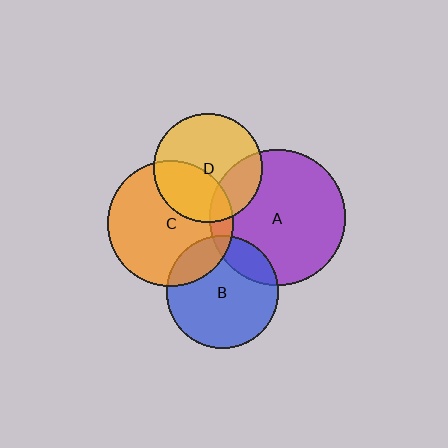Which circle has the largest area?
Circle A (purple).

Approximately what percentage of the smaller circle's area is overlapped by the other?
Approximately 25%.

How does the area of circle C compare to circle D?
Approximately 1.3 times.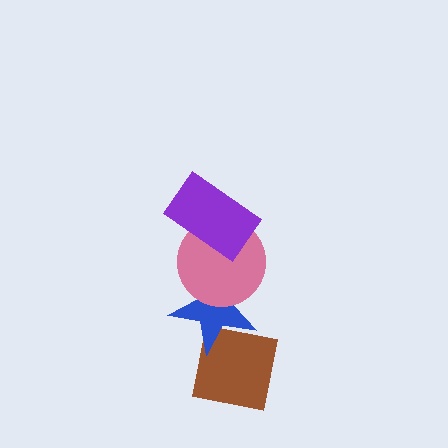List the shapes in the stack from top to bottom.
From top to bottom: the purple rectangle, the pink circle, the blue star, the brown square.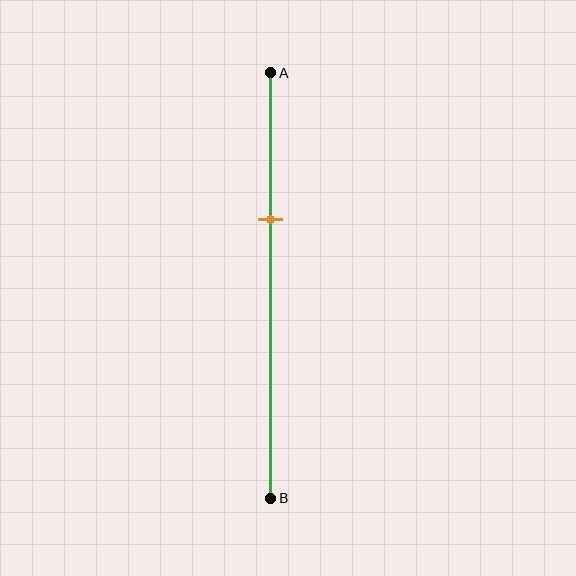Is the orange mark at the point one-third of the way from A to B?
Yes, the mark is approximately at the one-third point.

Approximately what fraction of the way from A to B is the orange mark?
The orange mark is approximately 35% of the way from A to B.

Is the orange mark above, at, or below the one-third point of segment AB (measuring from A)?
The orange mark is approximately at the one-third point of segment AB.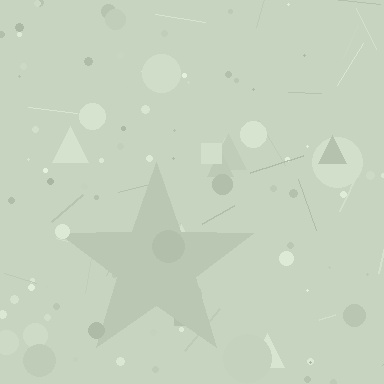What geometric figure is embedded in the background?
A star is embedded in the background.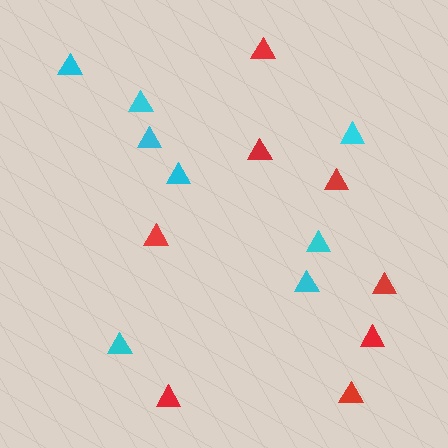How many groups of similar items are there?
There are 2 groups: one group of red triangles (8) and one group of cyan triangles (8).